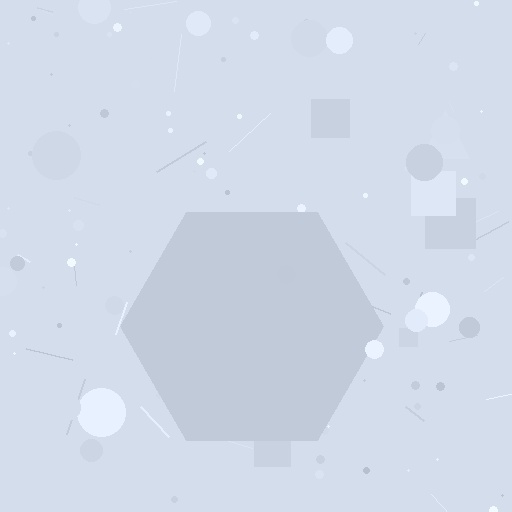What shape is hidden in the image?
A hexagon is hidden in the image.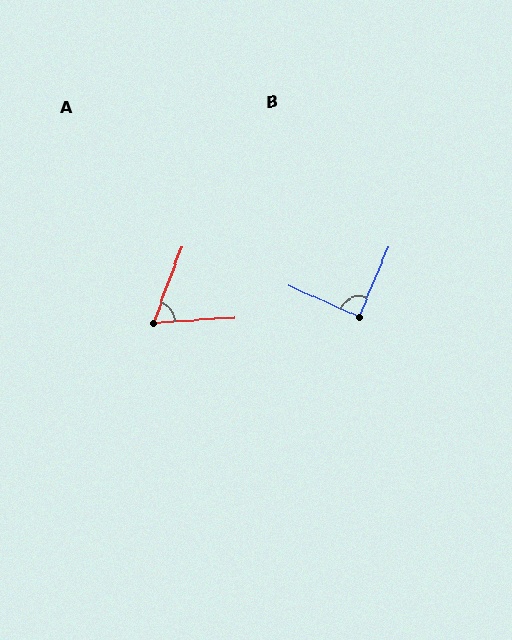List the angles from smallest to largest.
A (65°), B (88°).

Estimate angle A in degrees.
Approximately 65 degrees.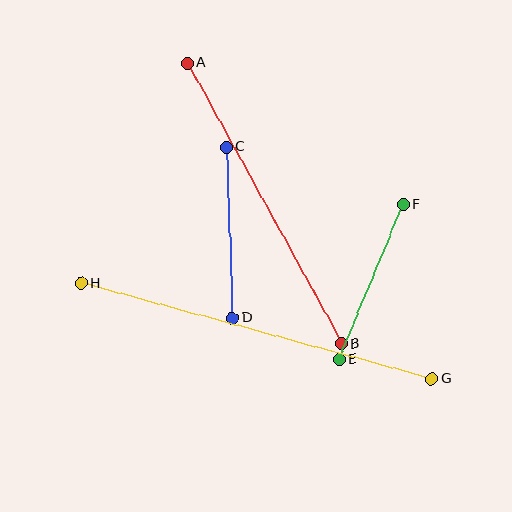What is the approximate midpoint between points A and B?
The midpoint is at approximately (264, 203) pixels.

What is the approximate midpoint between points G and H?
The midpoint is at approximately (256, 331) pixels.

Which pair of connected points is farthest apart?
Points G and H are farthest apart.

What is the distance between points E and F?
The distance is approximately 167 pixels.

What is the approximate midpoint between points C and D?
The midpoint is at approximately (229, 232) pixels.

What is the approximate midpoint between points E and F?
The midpoint is at approximately (371, 282) pixels.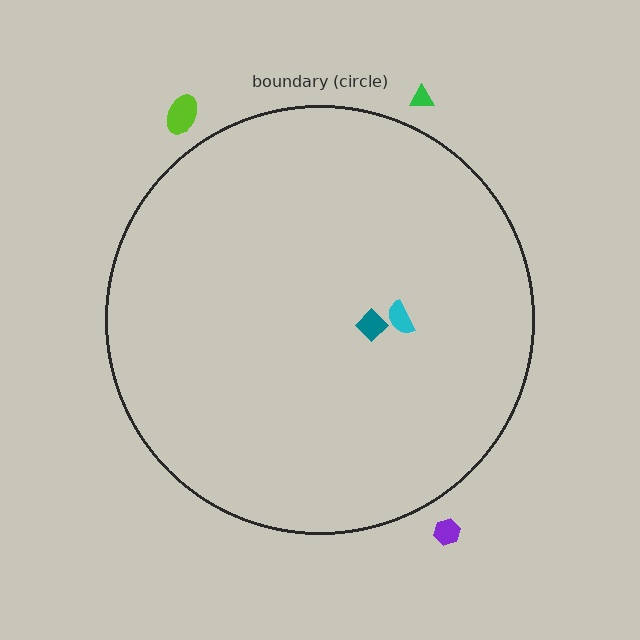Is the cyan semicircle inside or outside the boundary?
Inside.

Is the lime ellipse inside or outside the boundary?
Outside.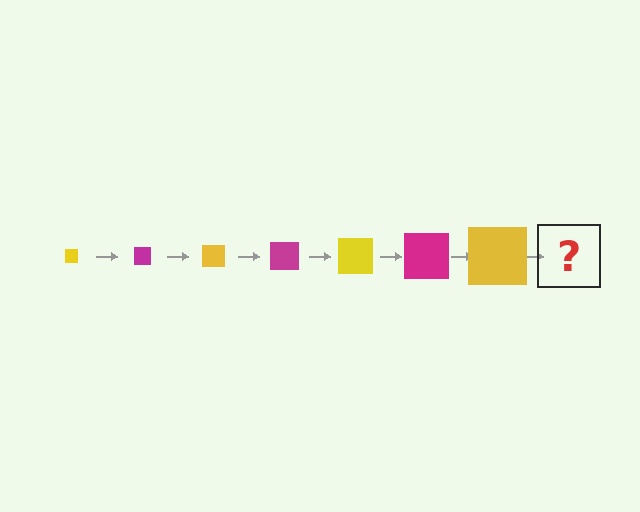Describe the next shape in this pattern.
It should be a magenta square, larger than the previous one.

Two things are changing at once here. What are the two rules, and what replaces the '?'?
The two rules are that the square grows larger each step and the color cycles through yellow and magenta. The '?' should be a magenta square, larger than the previous one.